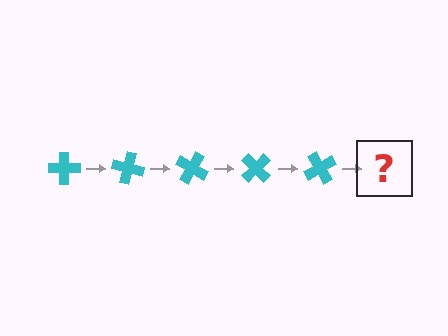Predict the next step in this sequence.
The next step is a cyan cross rotated 75 degrees.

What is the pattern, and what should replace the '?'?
The pattern is that the cross rotates 15 degrees each step. The '?' should be a cyan cross rotated 75 degrees.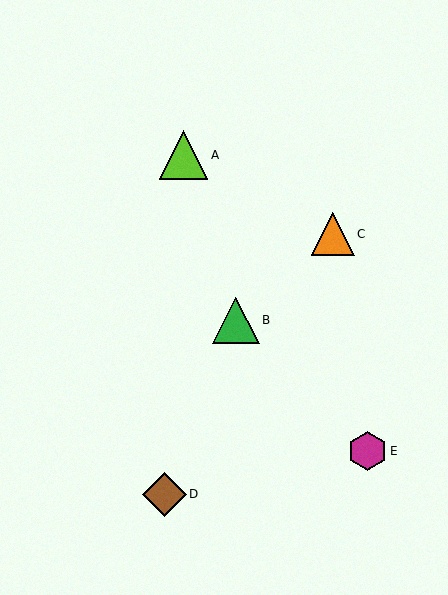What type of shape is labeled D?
Shape D is a brown diamond.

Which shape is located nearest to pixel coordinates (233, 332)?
The green triangle (labeled B) at (236, 320) is nearest to that location.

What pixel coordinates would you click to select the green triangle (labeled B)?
Click at (236, 320) to select the green triangle B.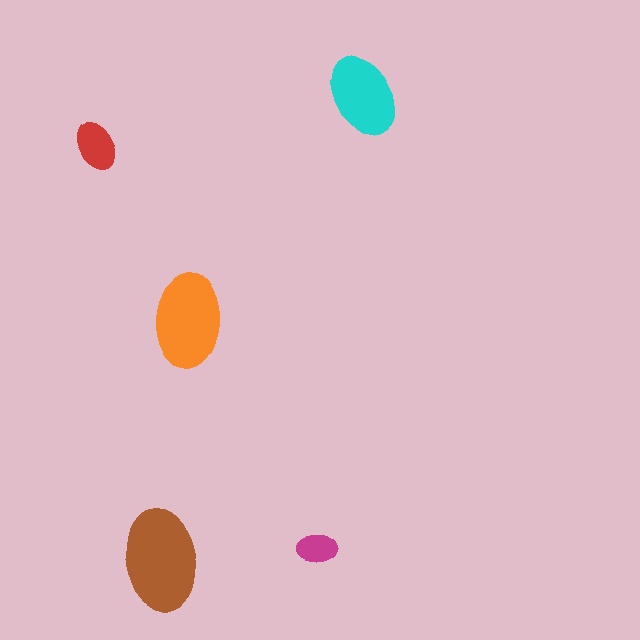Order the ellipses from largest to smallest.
the brown one, the orange one, the cyan one, the red one, the magenta one.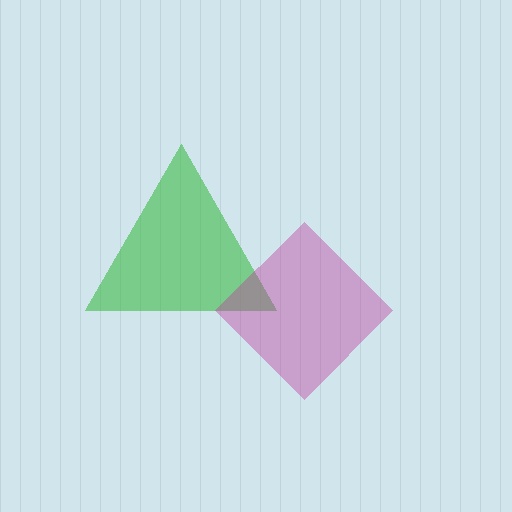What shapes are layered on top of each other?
The layered shapes are: a green triangle, a magenta diamond.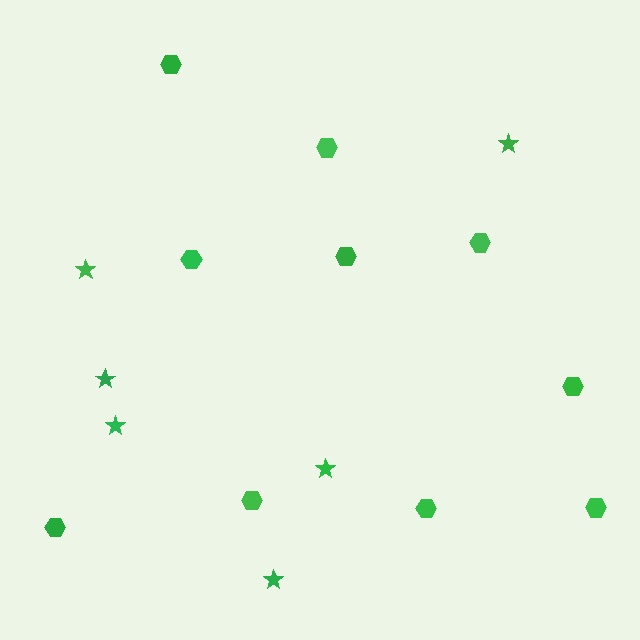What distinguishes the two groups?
There are 2 groups: one group of stars (6) and one group of hexagons (10).